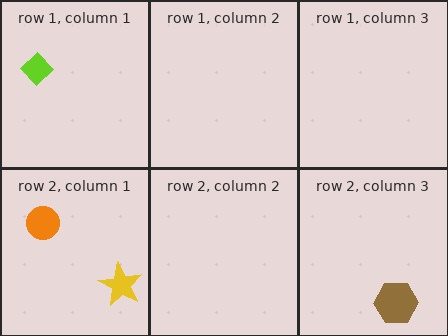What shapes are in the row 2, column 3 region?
The brown hexagon.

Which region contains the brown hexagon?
The row 2, column 3 region.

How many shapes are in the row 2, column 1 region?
2.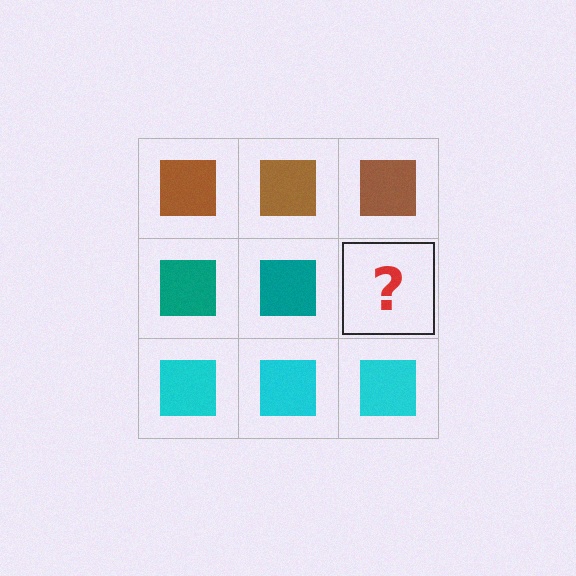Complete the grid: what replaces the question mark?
The question mark should be replaced with a teal square.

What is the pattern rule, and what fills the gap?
The rule is that each row has a consistent color. The gap should be filled with a teal square.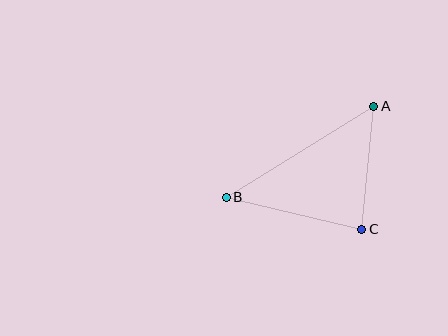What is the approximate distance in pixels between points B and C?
The distance between B and C is approximately 139 pixels.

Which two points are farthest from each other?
Points A and B are farthest from each other.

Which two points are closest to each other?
Points A and C are closest to each other.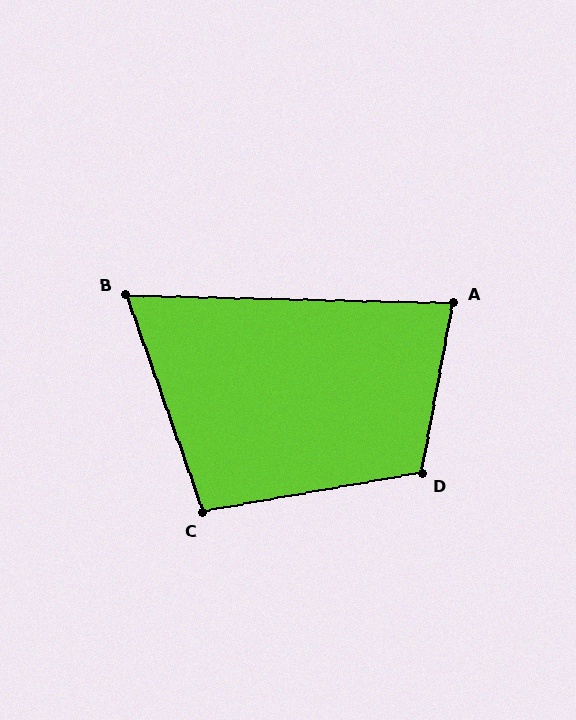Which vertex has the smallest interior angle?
B, at approximately 69 degrees.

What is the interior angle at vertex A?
Approximately 81 degrees (acute).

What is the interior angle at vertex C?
Approximately 99 degrees (obtuse).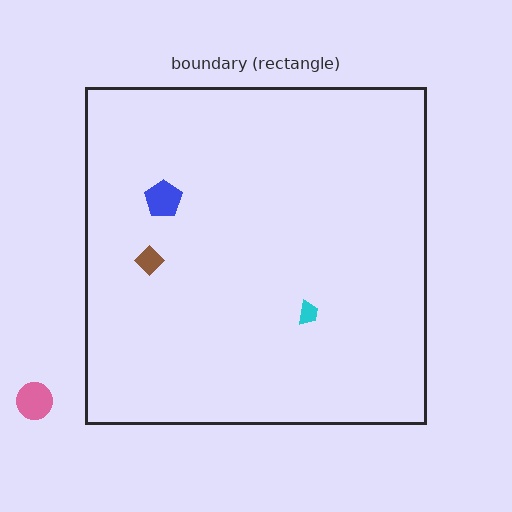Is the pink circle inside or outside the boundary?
Outside.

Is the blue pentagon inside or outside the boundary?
Inside.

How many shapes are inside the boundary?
3 inside, 1 outside.